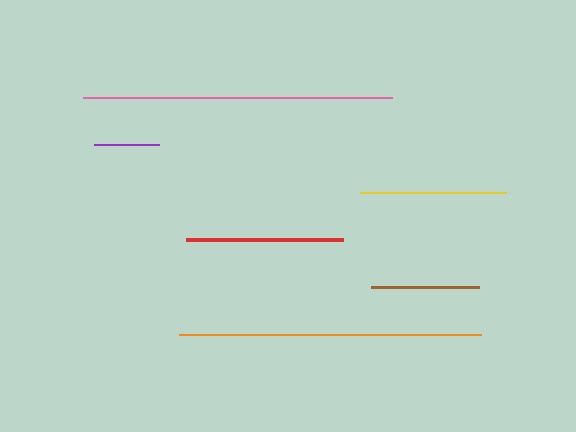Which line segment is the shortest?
The purple line is the shortest at approximately 65 pixels.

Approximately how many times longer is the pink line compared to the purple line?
The pink line is approximately 4.8 times the length of the purple line.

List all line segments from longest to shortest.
From longest to shortest: pink, orange, red, yellow, brown, purple.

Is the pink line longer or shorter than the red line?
The pink line is longer than the red line.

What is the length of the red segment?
The red segment is approximately 157 pixels long.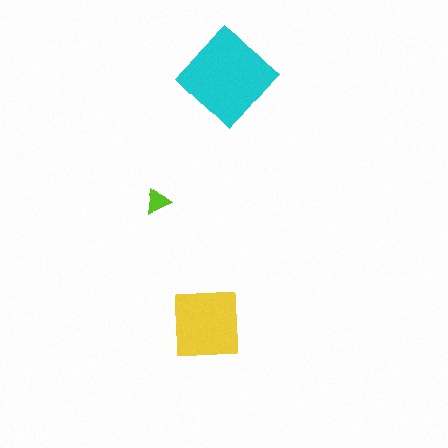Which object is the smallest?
The lime triangle.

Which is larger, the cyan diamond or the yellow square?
The cyan diamond.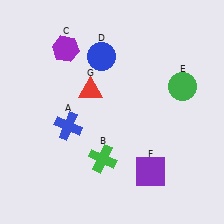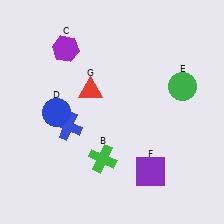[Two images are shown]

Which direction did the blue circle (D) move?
The blue circle (D) moved down.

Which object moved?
The blue circle (D) moved down.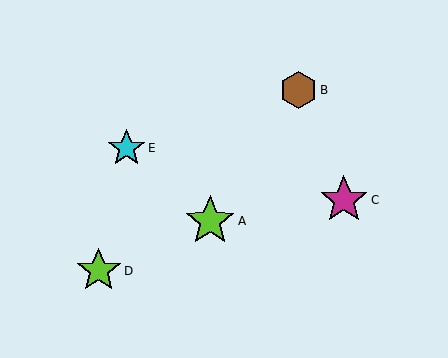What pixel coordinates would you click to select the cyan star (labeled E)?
Click at (127, 148) to select the cyan star E.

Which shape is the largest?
The lime star (labeled A) is the largest.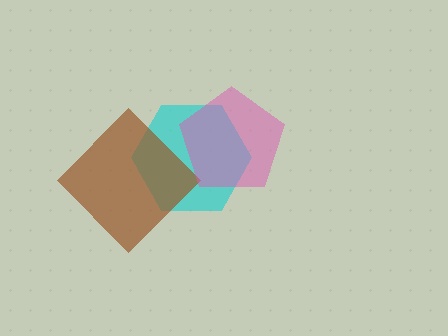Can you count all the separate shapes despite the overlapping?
Yes, there are 3 separate shapes.